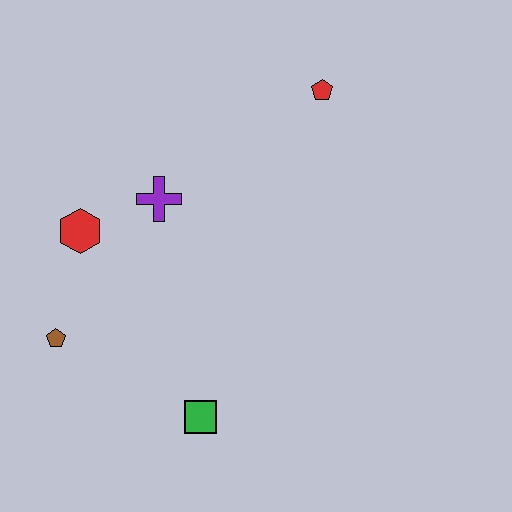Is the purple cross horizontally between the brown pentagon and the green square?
Yes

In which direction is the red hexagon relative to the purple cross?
The red hexagon is to the left of the purple cross.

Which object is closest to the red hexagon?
The purple cross is closest to the red hexagon.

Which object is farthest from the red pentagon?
The brown pentagon is farthest from the red pentagon.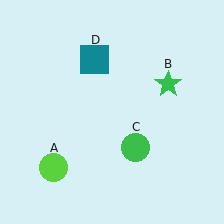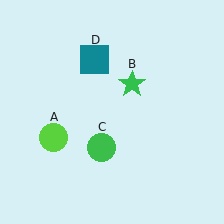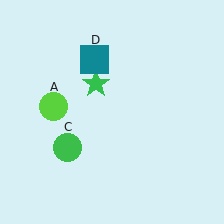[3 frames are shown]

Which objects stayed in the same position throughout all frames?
Teal square (object D) remained stationary.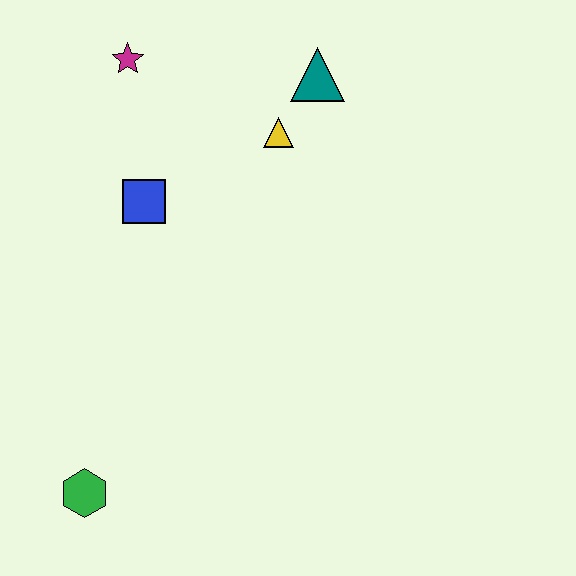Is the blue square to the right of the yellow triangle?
No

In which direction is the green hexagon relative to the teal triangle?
The green hexagon is below the teal triangle.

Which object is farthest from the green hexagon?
The teal triangle is farthest from the green hexagon.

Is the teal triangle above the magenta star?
No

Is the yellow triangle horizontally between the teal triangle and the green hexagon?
Yes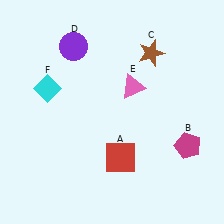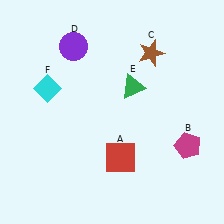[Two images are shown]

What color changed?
The triangle (E) changed from pink in Image 1 to green in Image 2.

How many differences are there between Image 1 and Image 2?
There is 1 difference between the two images.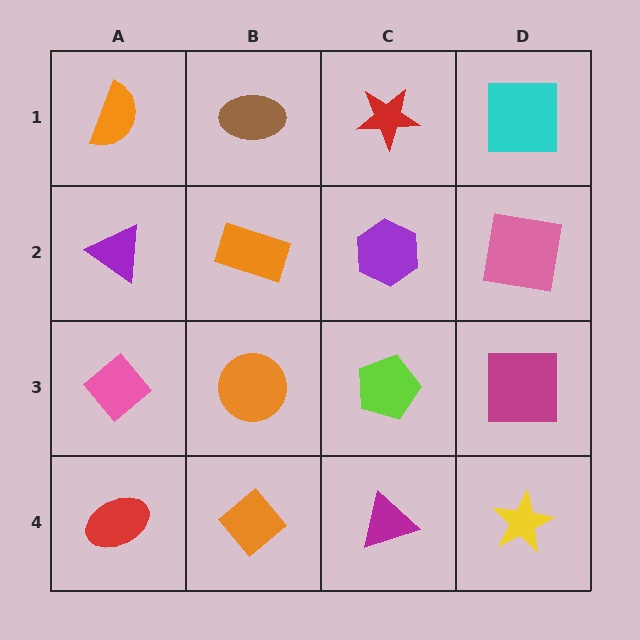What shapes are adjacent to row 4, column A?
A pink diamond (row 3, column A), an orange diamond (row 4, column B).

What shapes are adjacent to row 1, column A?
A purple triangle (row 2, column A), a brown ellipse (row 1, column B).